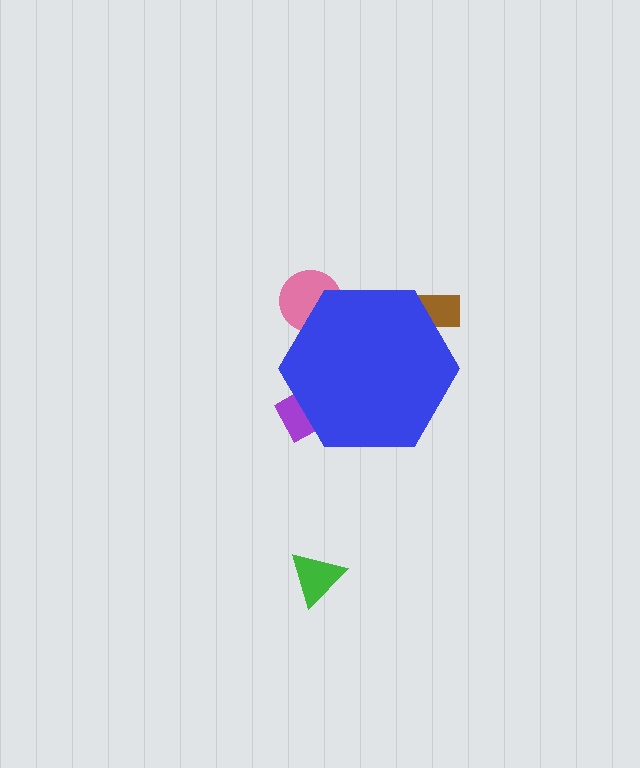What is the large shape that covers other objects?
A blue hexagon.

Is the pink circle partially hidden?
Yes, the pink circle is partially hidden behind the blue hexagon.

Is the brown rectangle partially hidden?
Yes, the brown rectangle is partially hidden behind the blue hexagon.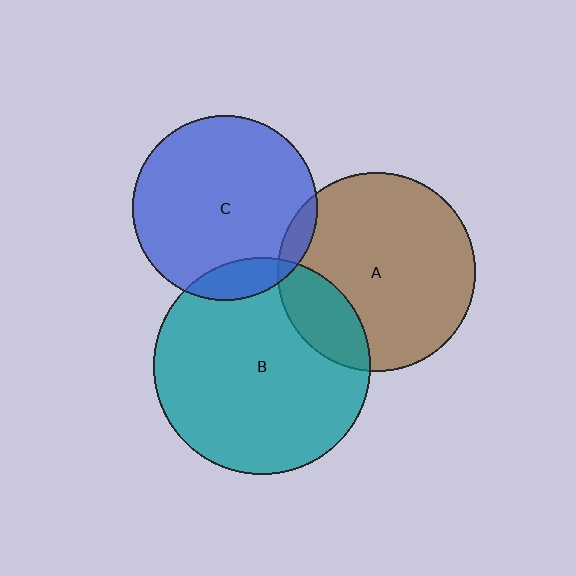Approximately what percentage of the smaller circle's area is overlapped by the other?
Approximately 20%.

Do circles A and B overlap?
Yes.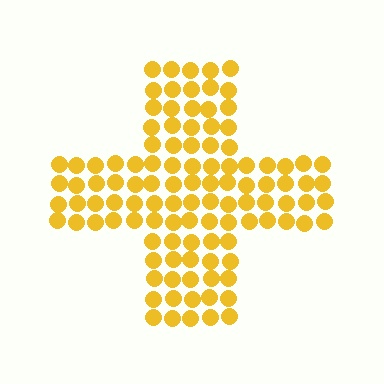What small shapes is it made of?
It is made of small circles.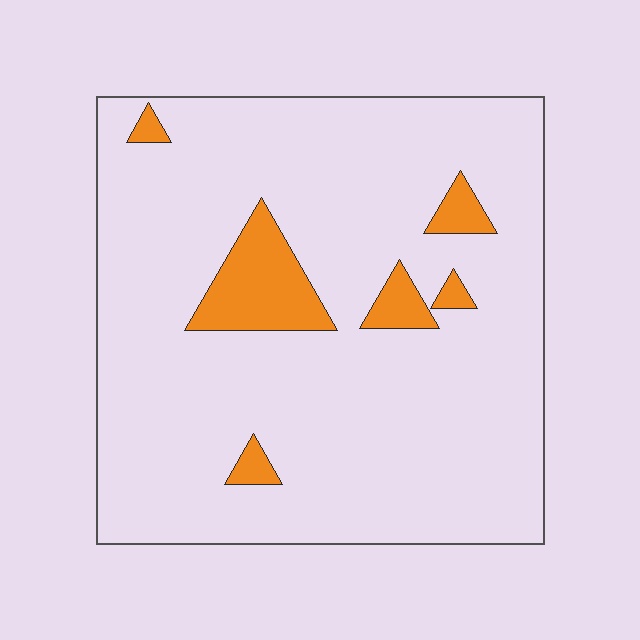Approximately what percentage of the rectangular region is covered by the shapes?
Approximately 10%.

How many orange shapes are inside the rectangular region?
6.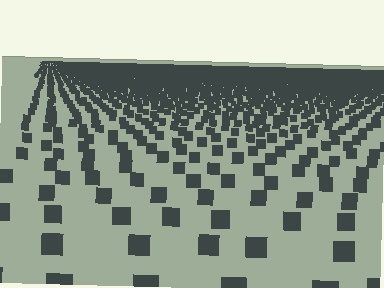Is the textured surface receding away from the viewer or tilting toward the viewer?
The surface is receding away from the viewer. Texture elements get smaller and denser toward the top.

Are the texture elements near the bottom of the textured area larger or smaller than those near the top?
Larger. Near the bottom, elements are closer to the viewer and appear at a bigger on-screen size.